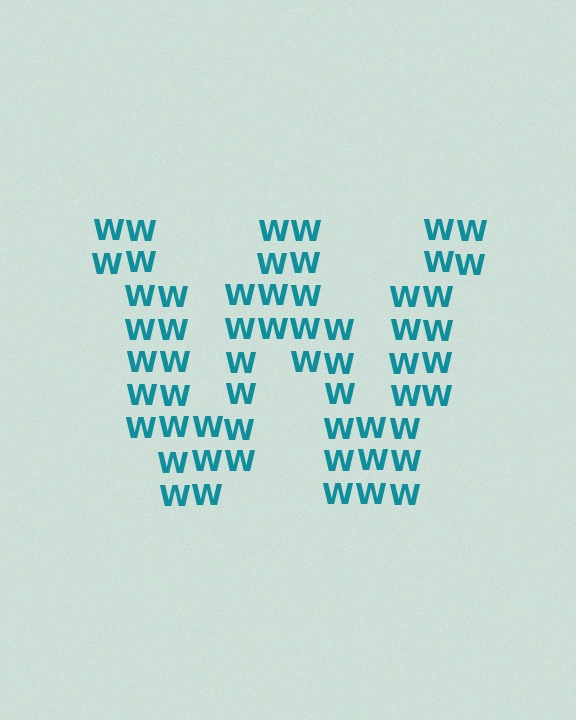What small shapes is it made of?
It is made of small letter W's.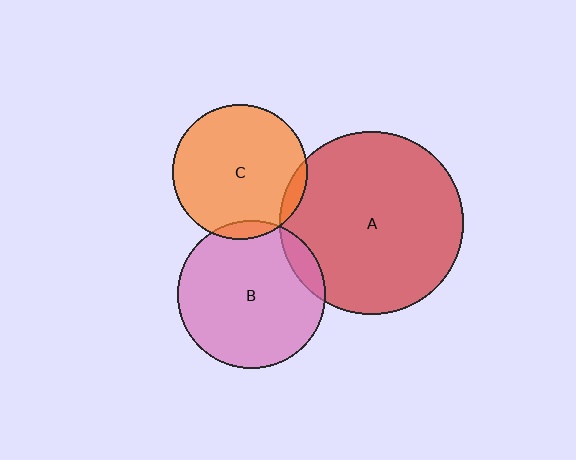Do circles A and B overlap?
Yes.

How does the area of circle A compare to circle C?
Approximately 1.9 times.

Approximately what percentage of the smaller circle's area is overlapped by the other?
Approximately 10%.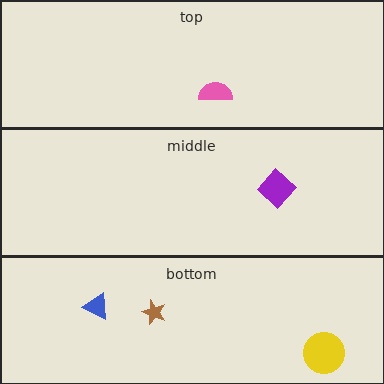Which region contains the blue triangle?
The bottom region.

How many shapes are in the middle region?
1.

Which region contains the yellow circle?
The bottom region.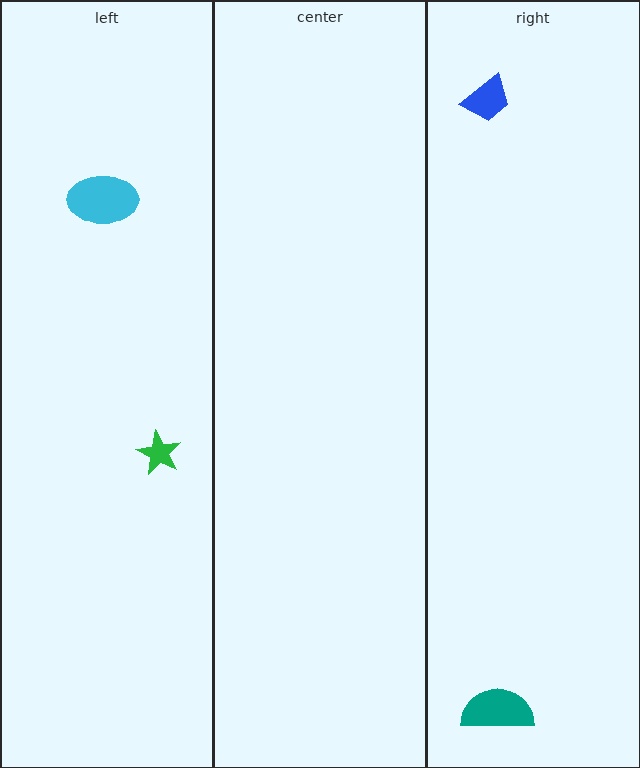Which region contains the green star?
The left region.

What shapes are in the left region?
The cyan ellipse, the green star.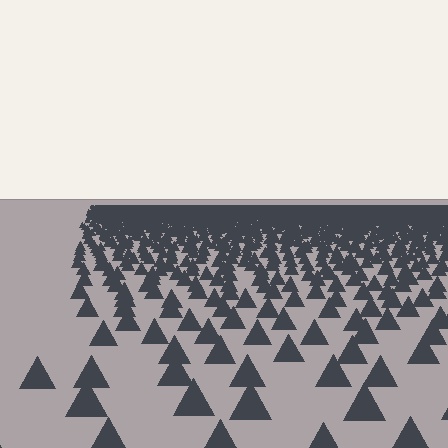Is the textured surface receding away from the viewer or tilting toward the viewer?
The surface is receding away from the viewer. Texture elements get smaller and denser toward the top.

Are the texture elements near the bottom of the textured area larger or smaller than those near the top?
Larger. Near the bottom, elements are closer to the viewer and appear at a bigger on-screen size.